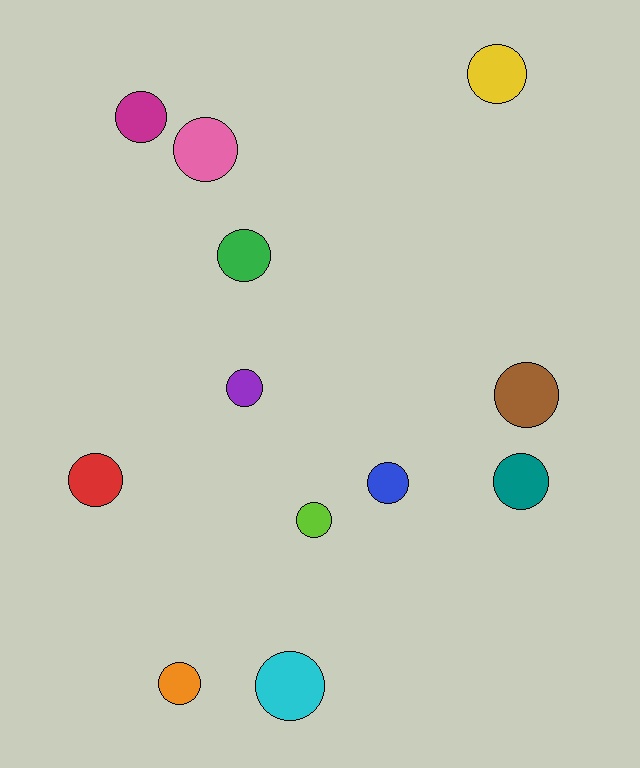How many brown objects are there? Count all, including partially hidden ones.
There is 1 brown object.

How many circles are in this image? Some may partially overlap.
There are 12 circles.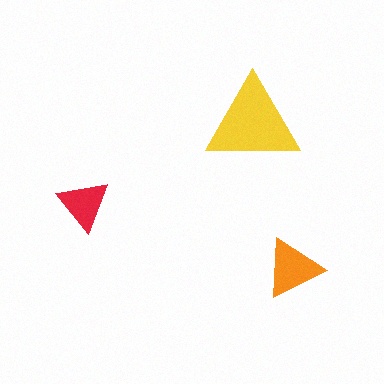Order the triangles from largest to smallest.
the yellow one, the orange one, the red one.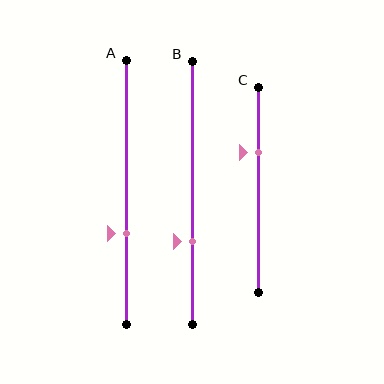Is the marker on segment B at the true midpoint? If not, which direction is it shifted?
No, the marker on segment B is shifted downward by about 18% of the segment length.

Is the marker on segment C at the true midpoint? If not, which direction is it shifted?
No, the marker on segment C is shifted upward by about 18% of the segment length.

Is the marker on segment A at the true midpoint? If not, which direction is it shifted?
No, the marker on segment A is shifted downward by about 16% of the segment length.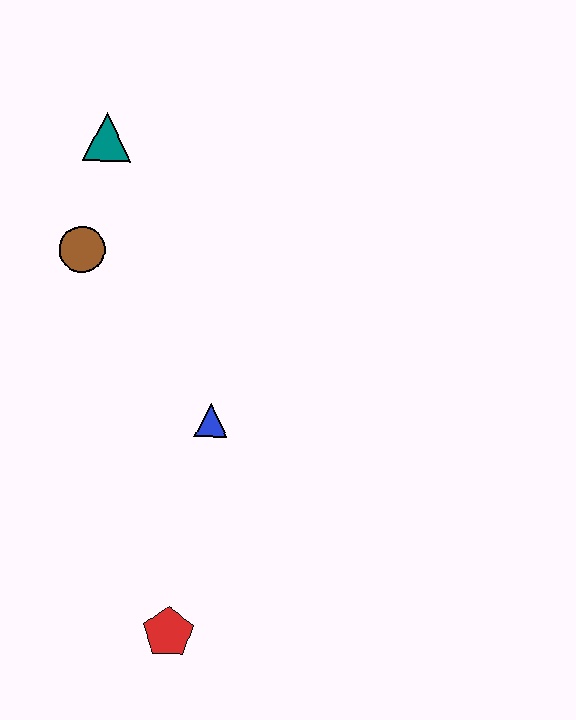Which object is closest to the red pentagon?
The blue triangle is closest to the red pentagon.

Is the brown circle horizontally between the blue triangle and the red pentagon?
No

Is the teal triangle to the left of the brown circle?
No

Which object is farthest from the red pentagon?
The teal triangle is farthest from the red pentagon.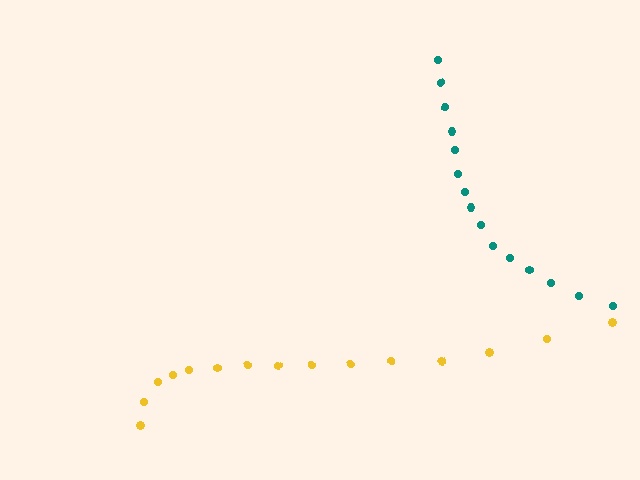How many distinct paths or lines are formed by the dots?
There are 2 distinct paths.